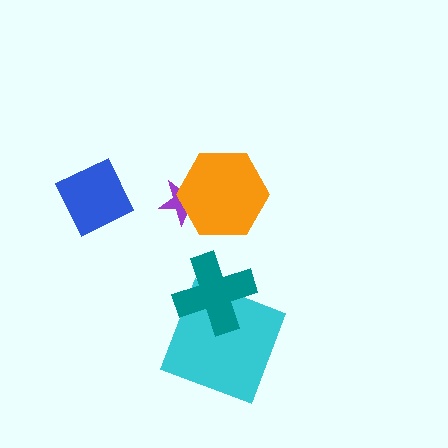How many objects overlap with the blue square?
0 objects overlap with the blue square.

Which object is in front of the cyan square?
The teal cross is in front of the cyan square.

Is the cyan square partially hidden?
Yes, it is partially covered by another shape.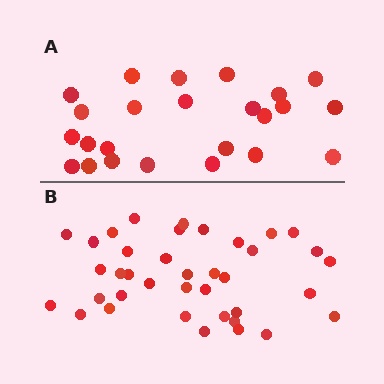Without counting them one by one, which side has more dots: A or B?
Region B (the bottom region) has more dots.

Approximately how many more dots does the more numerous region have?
Region B has approximately 15 more dots than region A.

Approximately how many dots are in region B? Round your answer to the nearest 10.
About 40 dots. (The exact count is 38, which rounds to 40.)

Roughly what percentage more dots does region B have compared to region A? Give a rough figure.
About 60% more.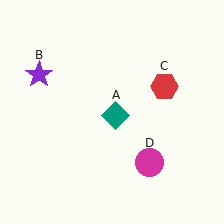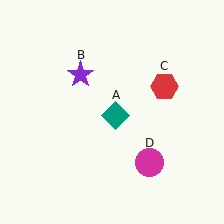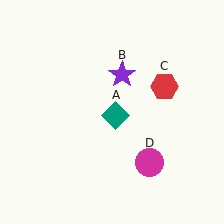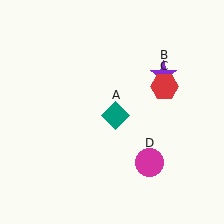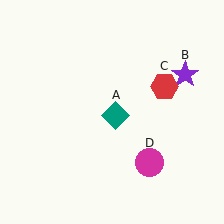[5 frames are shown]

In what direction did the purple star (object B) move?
The purple star (object B) moved right.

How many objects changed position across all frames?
1 object changed position: purple star (object B).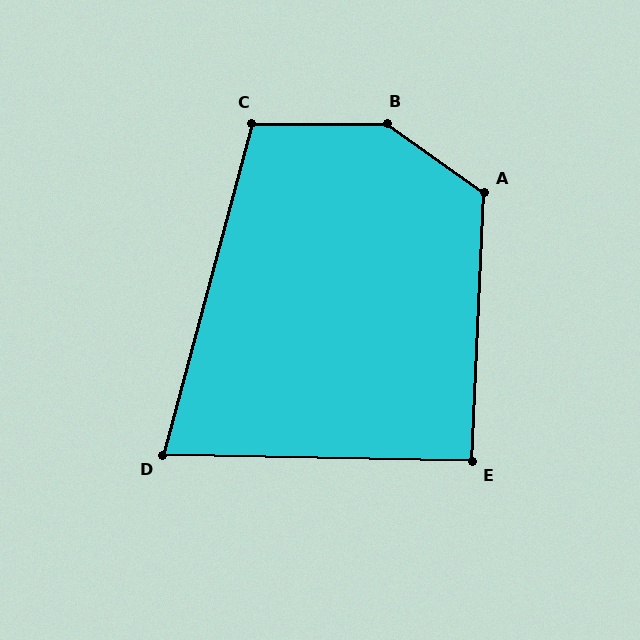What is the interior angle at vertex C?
Approximately 105 degrees (obtuse).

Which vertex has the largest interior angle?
B, at approximately 144 degrees.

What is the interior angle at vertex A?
Approximately 123 degrees (obtuse).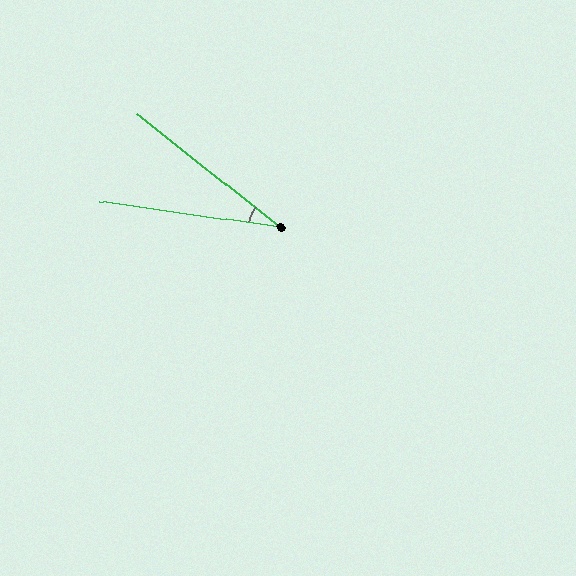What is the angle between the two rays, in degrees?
Approximately 30 degrees.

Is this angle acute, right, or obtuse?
It is acute.